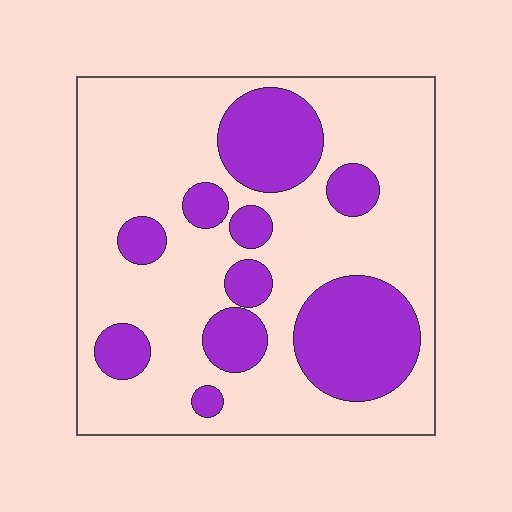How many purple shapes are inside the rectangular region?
10.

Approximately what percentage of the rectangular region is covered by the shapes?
Approximately 30%.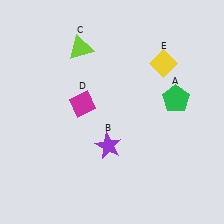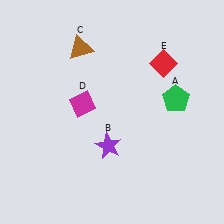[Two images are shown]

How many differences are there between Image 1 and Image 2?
There are 2 differences between the two images.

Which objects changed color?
C changed from lime to brown. E changed from yellow to red.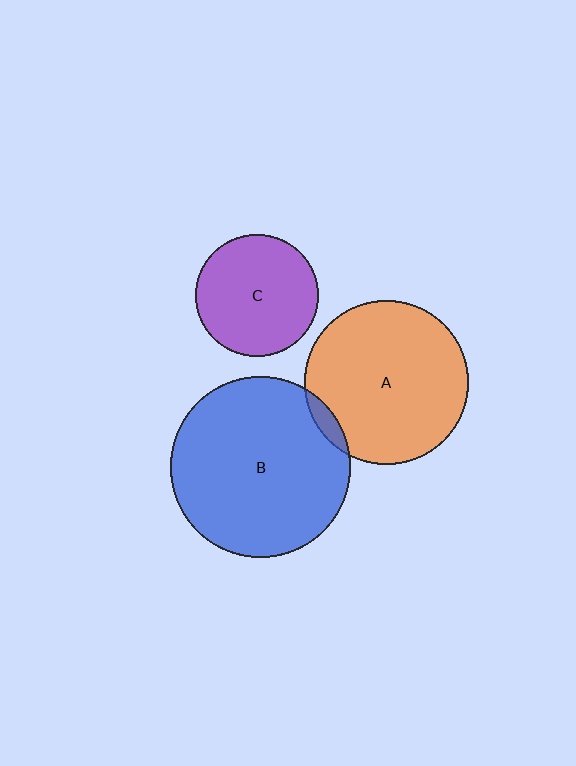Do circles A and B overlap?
Yes.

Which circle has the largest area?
Circle B (blue).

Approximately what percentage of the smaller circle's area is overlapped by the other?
Approximately 5%.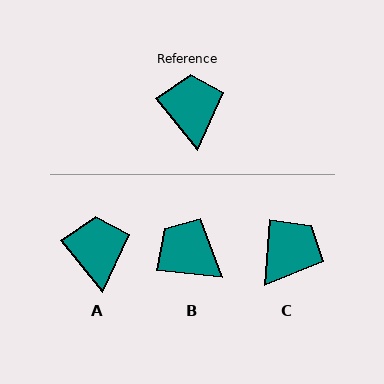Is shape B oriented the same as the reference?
No, it is off by about 45 degrees.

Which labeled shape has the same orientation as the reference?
A.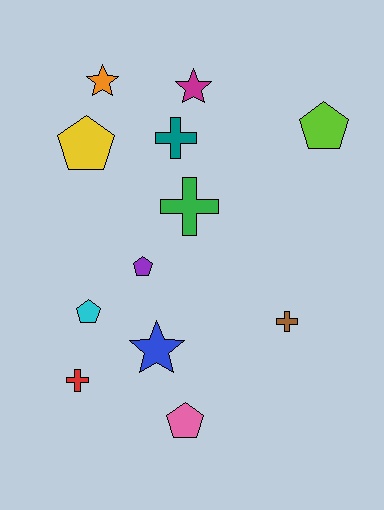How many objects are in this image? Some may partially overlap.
There are 12 objects.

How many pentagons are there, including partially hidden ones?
There are 5 pentagons.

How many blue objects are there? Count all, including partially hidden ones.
There is 1 blue object.